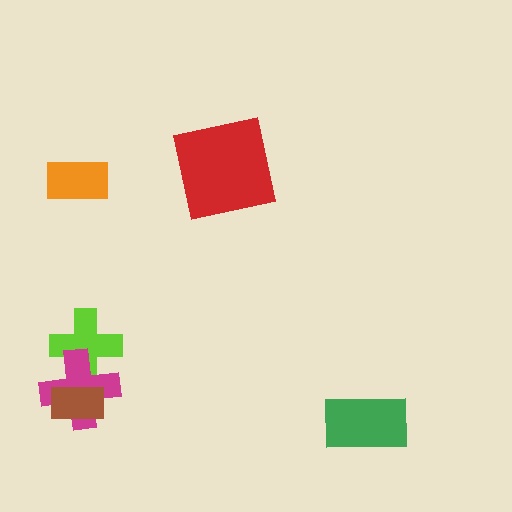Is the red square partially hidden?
No, no other shape covers it.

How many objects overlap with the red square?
0 objects overlap with the red square.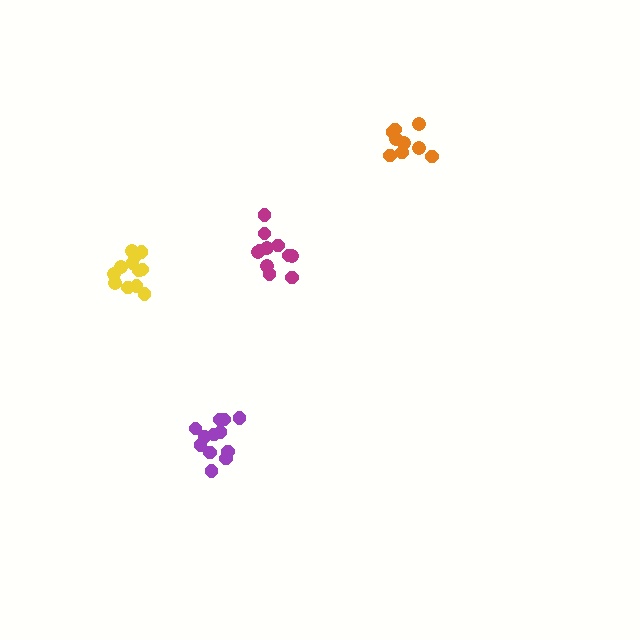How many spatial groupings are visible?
There are 4 spatial groupings.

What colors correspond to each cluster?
The clusters are colored: magenta, orange, purple, yellow.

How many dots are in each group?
Group 1: 11 dots, Group 2: 9 dots, Group 3: 12 dots, Group 4: 12 dots (44 total).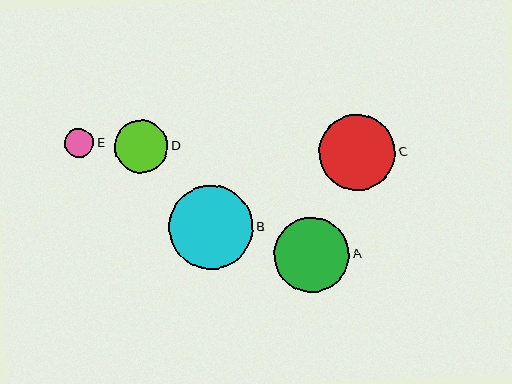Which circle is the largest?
Circle B is the largest with a size of approximately 84 pixels.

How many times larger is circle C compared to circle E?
Circle C is approximately 2.6 times the size of circle E.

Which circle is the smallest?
Circle E is the smallest with a size of approximately 29 pixels.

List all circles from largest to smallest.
From largest to smallest: B, C, A, D, E.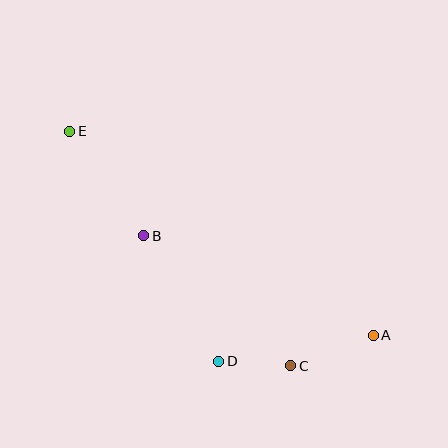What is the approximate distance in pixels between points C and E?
The distance between C and E is approximately 322 pixels.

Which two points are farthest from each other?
Points A and E are farthest from each other.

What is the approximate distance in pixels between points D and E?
The distance between D and E is approximately 274 pixels.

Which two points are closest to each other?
Points C and D are closest to each other.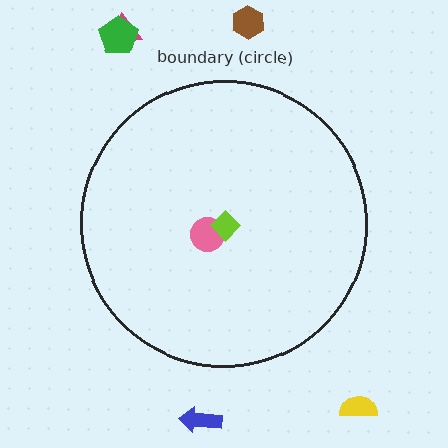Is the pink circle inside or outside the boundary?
Inside.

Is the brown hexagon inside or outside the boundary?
Outside.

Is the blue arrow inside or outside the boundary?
Outside.